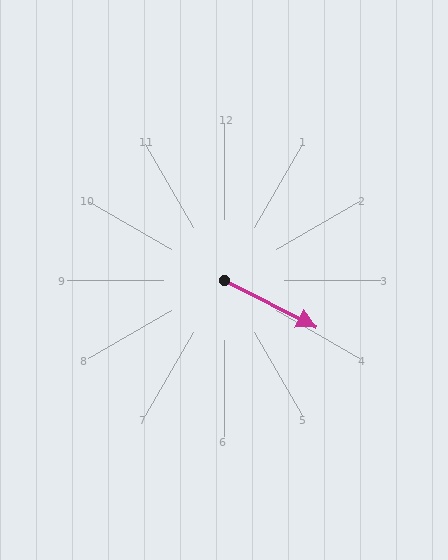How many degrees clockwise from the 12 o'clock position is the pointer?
Approximately 117 degrees.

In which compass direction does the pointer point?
Southeast.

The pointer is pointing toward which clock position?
Roughly 4 o'clock.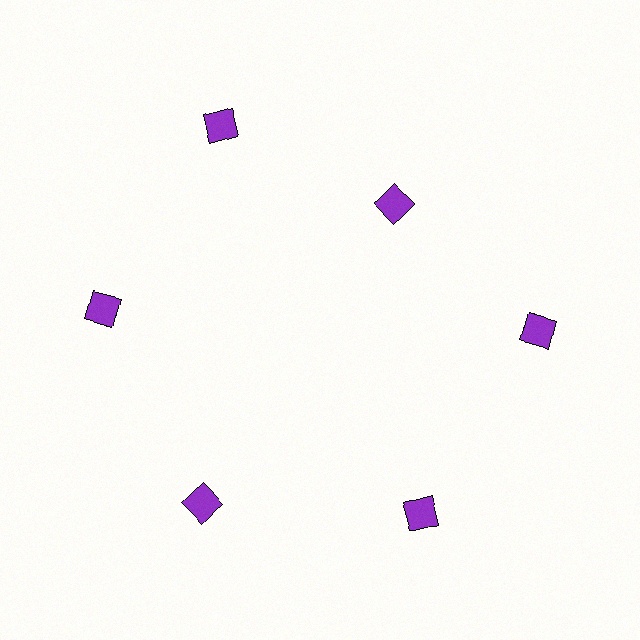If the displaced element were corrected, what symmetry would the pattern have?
It would have 6-fold rotational symmetry — the pattern would map onto itself every 60 degrees.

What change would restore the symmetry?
The symmetry would be restored by moving it outward, back onto the ring so that all 6 squares sit at equal angles and equal distance from the center.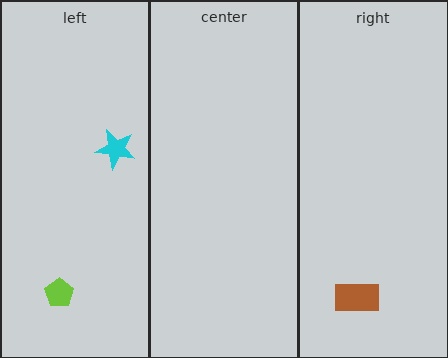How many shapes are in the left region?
2.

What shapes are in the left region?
The lime pentagon, the cyan star.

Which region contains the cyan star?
The left region.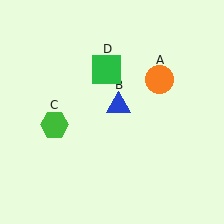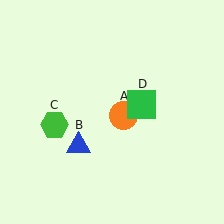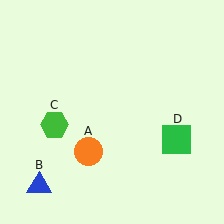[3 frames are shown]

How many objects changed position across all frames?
3 objects changed position: orange circle (object A), blue triangle (object B), green square (object D).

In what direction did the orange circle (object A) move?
The orange circle (object A) moved down and to the left.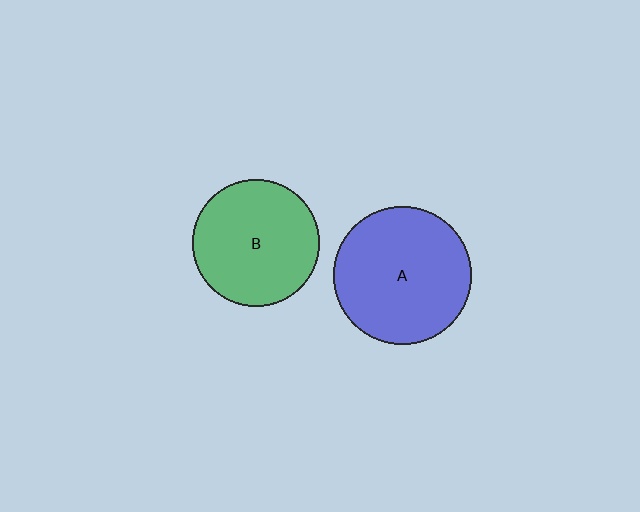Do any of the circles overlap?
No, none of the circles overlap.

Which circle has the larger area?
Circle A (blue).